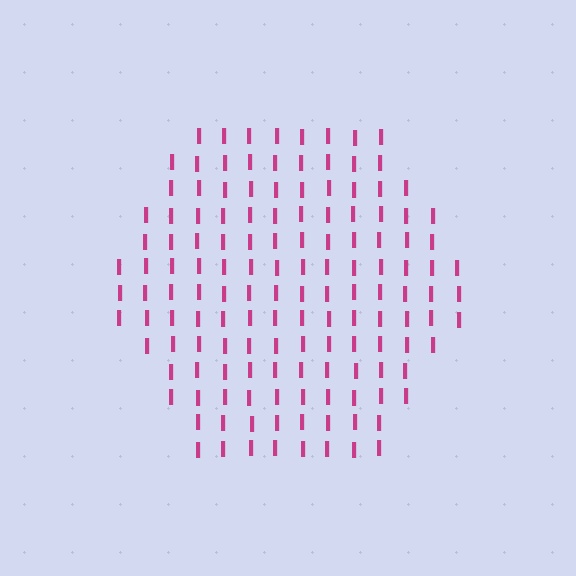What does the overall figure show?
The overall figure shows a hexagon.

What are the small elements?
The small elements are letter I's.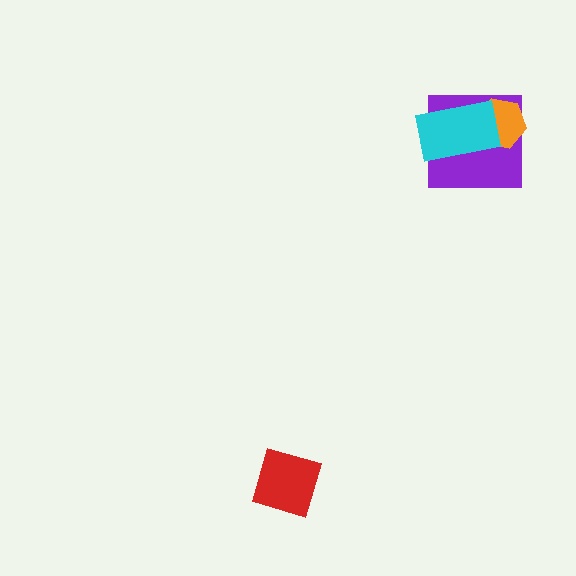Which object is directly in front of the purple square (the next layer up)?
The orange hexagon is directly in front of the purple square.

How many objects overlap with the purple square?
2 objects overlap with the purple square.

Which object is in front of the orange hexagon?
The cyan rectangle is in front of the orange hexagon.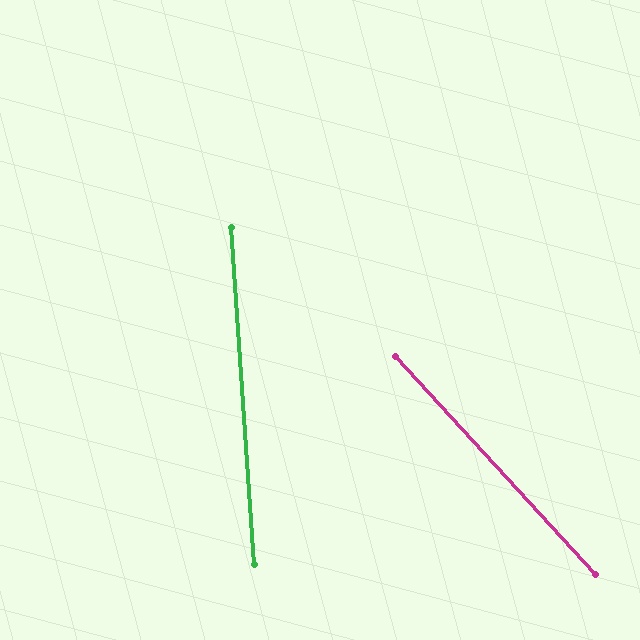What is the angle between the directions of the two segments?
Approximately 39 degrees.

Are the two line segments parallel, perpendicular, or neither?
Neither parallel nor perpendicular — they differ by about 39°.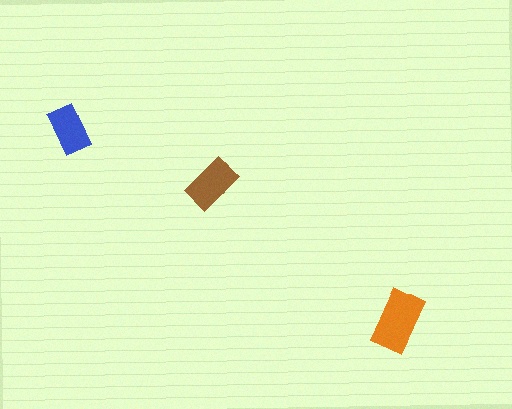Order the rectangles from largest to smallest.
the orange one, the brown one, the blue one.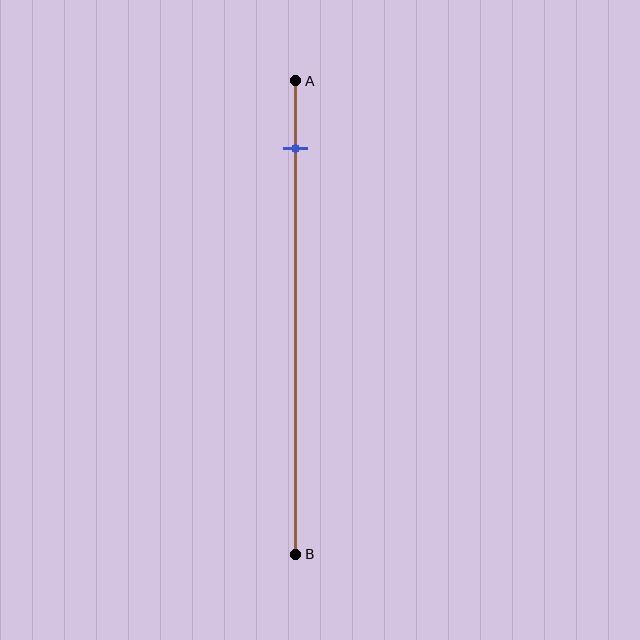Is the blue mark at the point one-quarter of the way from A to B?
No, the mark is at about 15% from A, not at the 25% one-quarter point.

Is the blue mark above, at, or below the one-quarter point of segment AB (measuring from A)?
The blue mark is above the one-quarter point of segment AB.